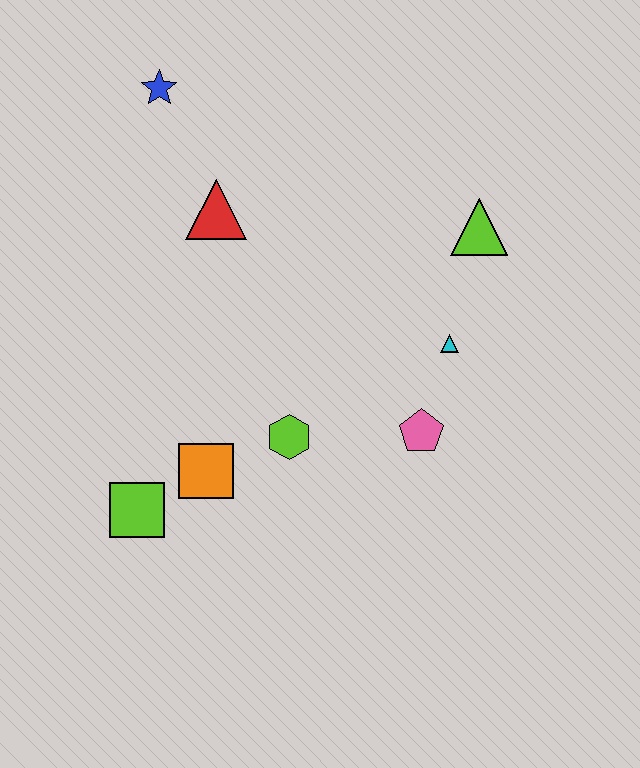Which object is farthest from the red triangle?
The lime square is farthest from the red triangle.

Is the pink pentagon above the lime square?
Yes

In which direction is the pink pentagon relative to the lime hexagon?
The pink pentagon is to the right of the lime hexagon.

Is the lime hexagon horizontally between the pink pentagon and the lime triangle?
No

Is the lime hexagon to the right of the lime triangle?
No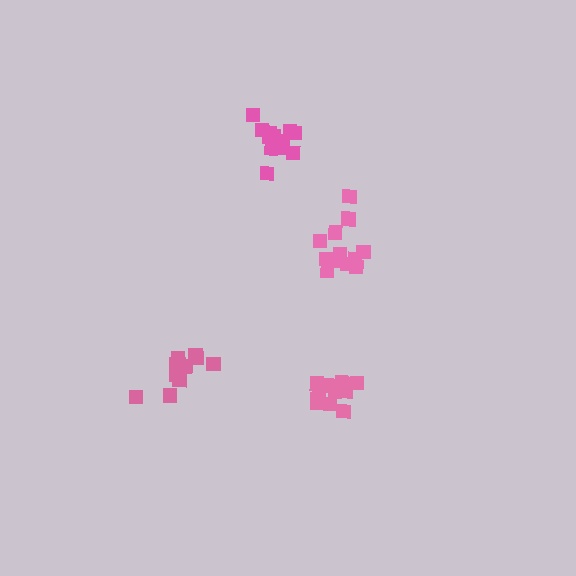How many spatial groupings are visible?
There are 4 spatial groupings.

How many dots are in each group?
Group 1: 13 dots, Group 2: 14 dots, Group 3: 12 dots, Group 4: 12 dots (51 total).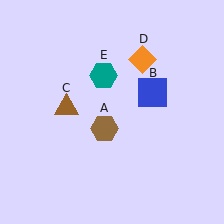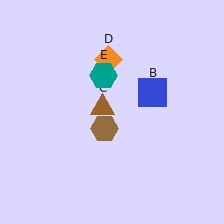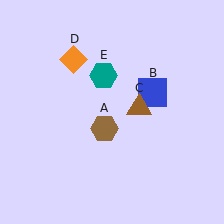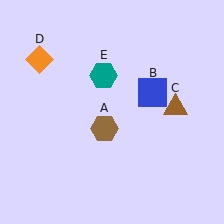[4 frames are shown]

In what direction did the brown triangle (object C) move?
The brown triangle (object C) moved right.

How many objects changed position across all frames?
2 objects changed position: brown triangle (object C), orange diamond (object D).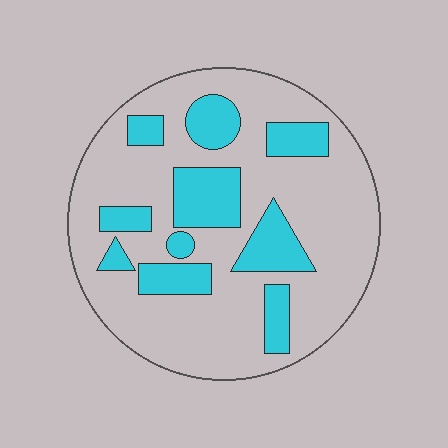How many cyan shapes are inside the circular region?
10.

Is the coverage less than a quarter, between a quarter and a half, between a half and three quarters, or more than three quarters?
Between a quarter and a half.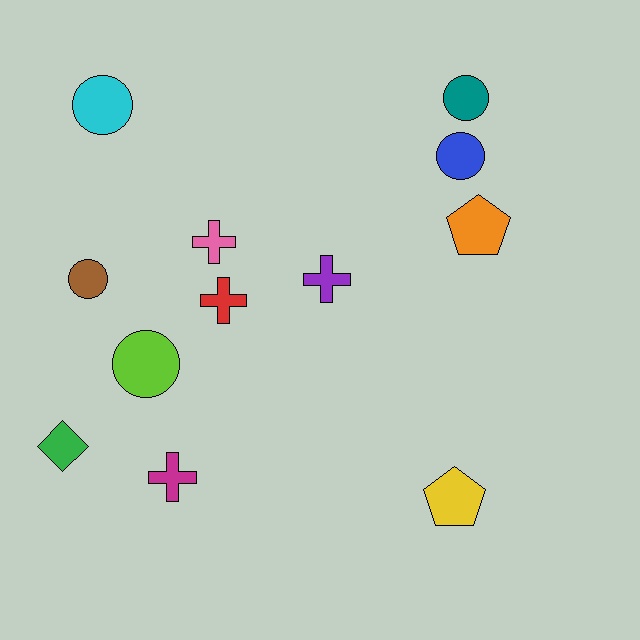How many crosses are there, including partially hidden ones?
There are 4 crosses.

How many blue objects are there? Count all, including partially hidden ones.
There is 1 blue object.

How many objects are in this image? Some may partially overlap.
There are 12 objects.